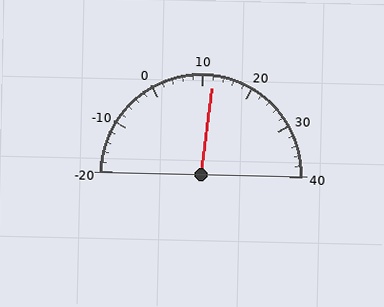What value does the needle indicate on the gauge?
The needle indicates approximately 12.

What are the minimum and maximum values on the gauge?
The gauge ranges from -20 to 40.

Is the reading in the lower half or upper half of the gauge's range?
The reading is in the upper half of the range (-20 to 40).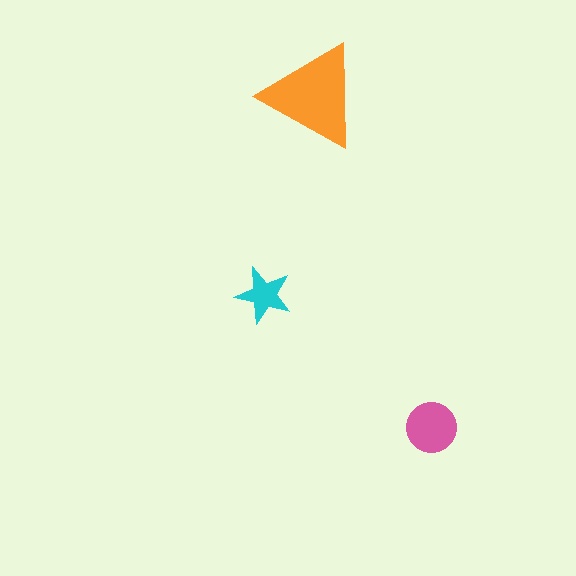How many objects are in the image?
There are 3 objects in the image.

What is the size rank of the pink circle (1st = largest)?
2nd.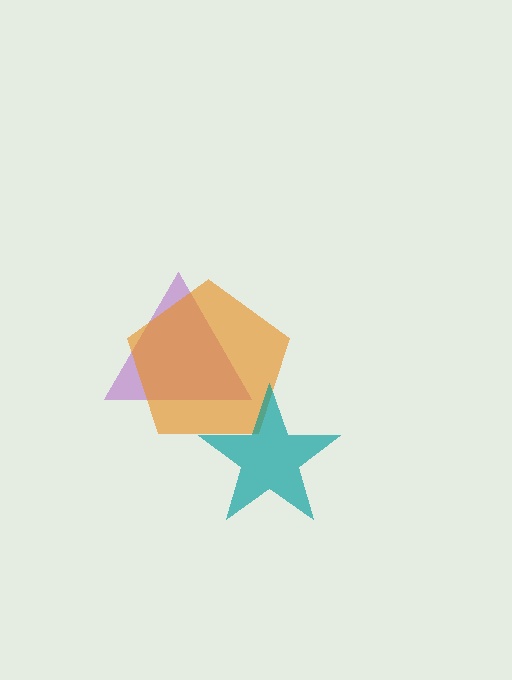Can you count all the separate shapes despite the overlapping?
Yes, there are 3 separate shapes.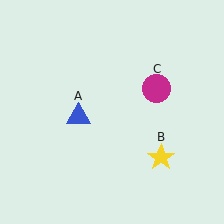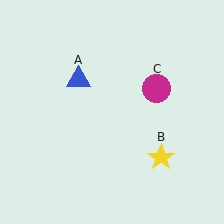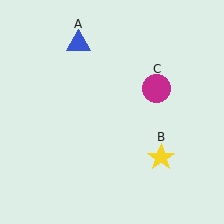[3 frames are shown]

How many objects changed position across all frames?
1 object changed position: blue triangle (object A).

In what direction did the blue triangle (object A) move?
The blue triangle (object A) moved up.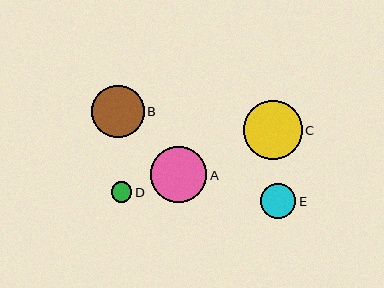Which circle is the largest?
Circle C is the largest with a size of approximately 59 pixels.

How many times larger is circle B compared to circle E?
Circle B is approximately 1.5 times the size of circle E.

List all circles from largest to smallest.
From largest to smallest: C, A, B, E, D.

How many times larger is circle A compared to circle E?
Circle A is approximately 1.6 times the size of circle E.